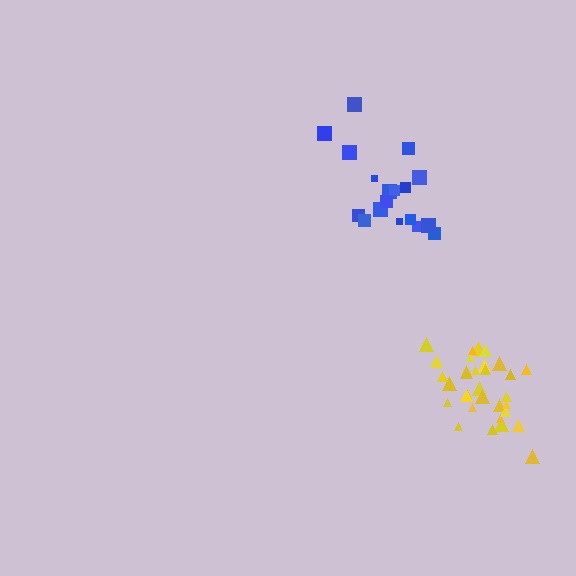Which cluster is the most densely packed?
Yellow.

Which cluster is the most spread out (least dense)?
Blue.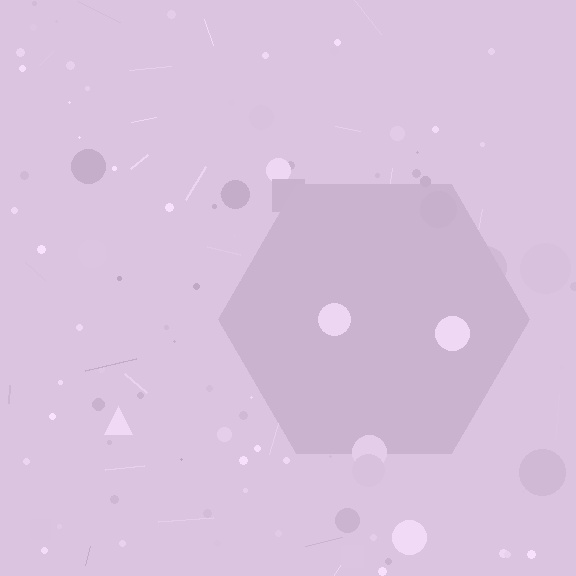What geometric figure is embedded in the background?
A hexagon is embedded in the background.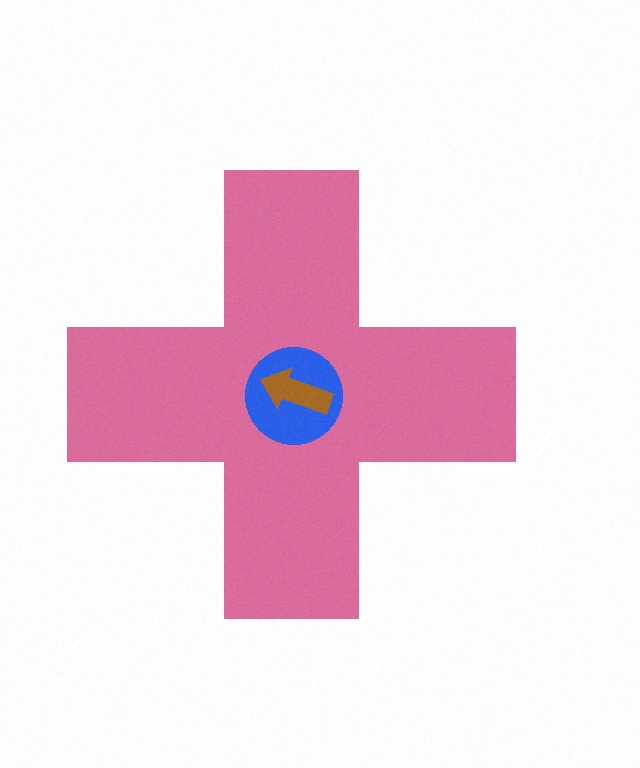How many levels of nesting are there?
3.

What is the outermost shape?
The pink cross.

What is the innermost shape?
The brown arrow.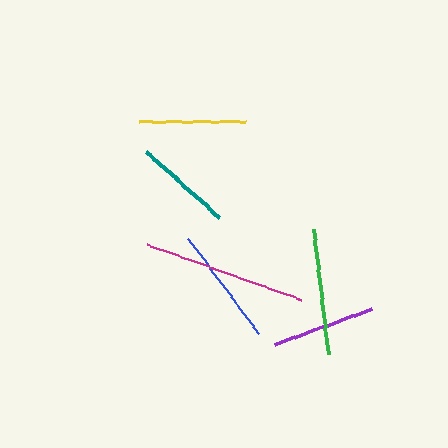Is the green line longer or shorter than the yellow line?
The green line is longer than the yellow line.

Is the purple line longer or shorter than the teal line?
The purple line is longer than the teal line.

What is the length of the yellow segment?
The yellow segment is approximately 106 pixels long.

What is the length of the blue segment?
The blue segment is approximately 119 pixels long.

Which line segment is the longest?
The magenta line is the longest at approximately 164 pixels.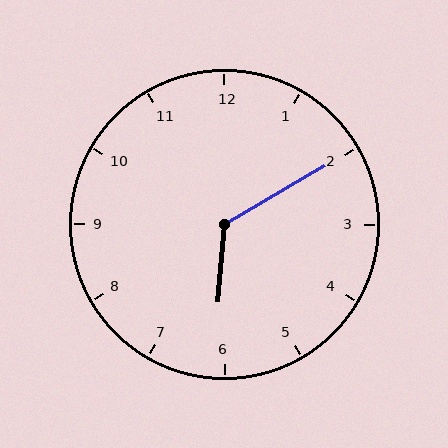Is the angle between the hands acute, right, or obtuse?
It is obtuse.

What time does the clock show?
6:10.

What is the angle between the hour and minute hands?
Approximately 125 degrees.